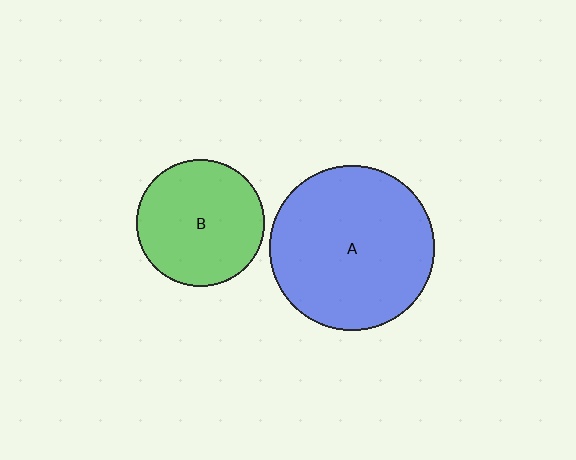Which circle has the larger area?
Circle A (blue).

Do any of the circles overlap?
No, none of the circles overlap.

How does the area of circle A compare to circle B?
Approximately 1.7 times.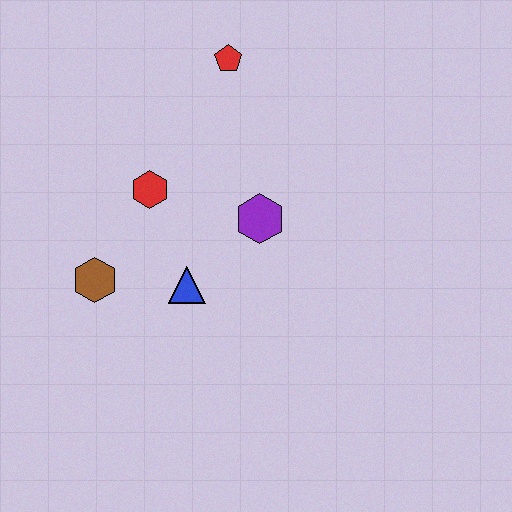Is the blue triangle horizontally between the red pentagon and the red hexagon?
Yes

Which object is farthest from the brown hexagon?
The red pentagon is farthest from the brown hexagon.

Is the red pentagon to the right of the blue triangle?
Yes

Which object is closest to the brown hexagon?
The blue triangle is closest to the brown hexagon.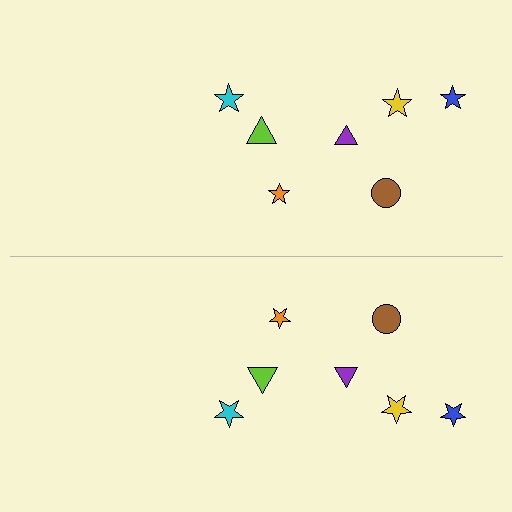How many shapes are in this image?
There are 14 shapes in this image.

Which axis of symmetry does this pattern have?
The pattern has a horizontal axis of symmetry running through the center of the image.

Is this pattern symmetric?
Yes, this pattern has bilateral (reflection) symmetry.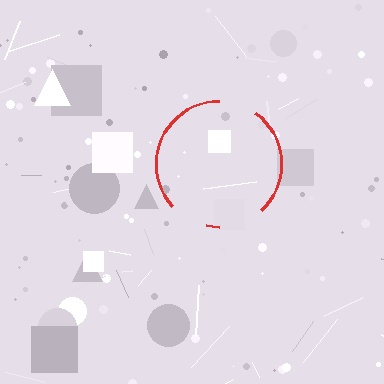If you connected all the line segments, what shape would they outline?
They would outline a circle.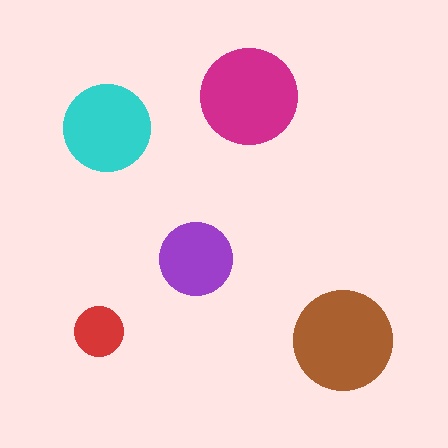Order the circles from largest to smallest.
the brown one, the magenta one, the cyan one, the purple one, the red one.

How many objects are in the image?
There are 5 objects in the image.